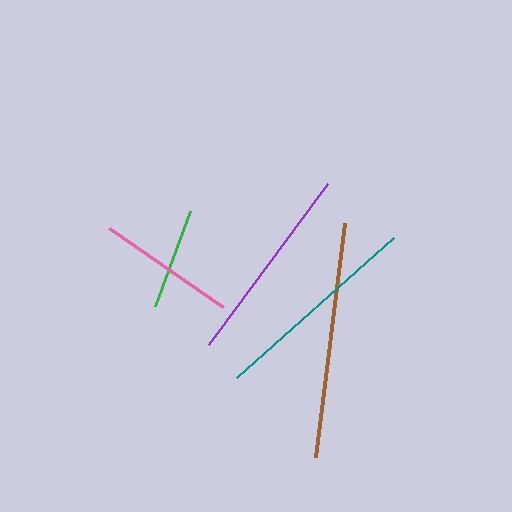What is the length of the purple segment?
The purple segment is approximately 201 pixels long.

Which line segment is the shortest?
The green line is the shortest at approximately 101 pixels.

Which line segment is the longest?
The brown line is the longest at approximately 236 pixels.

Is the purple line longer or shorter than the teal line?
The teal line is longer than the purple line.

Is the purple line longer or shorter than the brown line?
The brown line is longer than the purple line.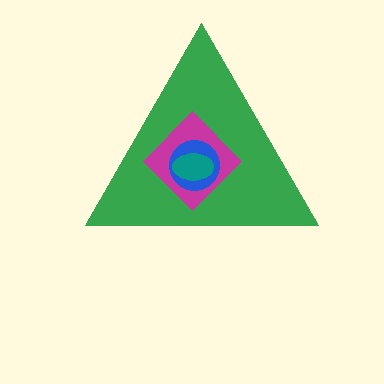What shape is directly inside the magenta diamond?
The blue circle.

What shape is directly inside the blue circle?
The teal ellipse.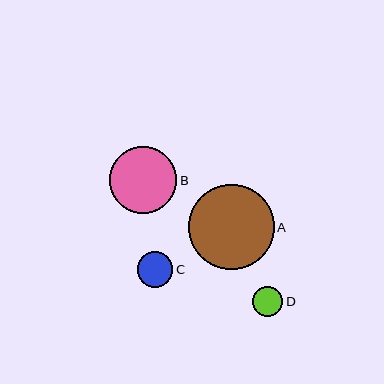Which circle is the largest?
Circle A is the largest with a size of approximately 85 pixels.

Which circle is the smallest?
Circle D is the smallest with a size of approximately 30 pixels.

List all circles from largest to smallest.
From largest to smallest: A, B, C, D.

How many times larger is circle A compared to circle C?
Circle A is approximately 2.4 times the size of circle C.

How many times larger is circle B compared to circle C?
Circle B is approximately 1.9 times the size of circle C.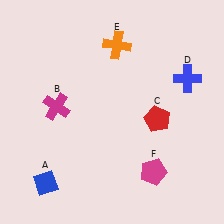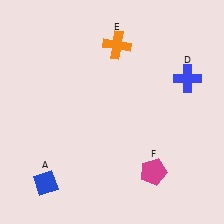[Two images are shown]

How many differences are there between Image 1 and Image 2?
There are 2 differences between the two images.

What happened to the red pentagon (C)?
The red pentagon (C) was removed in Image 2. It was in the bottom-right area of Image 1.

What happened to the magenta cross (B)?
The magenta cross (B) was removed in Image 2. It was in the top-left area of Image 1.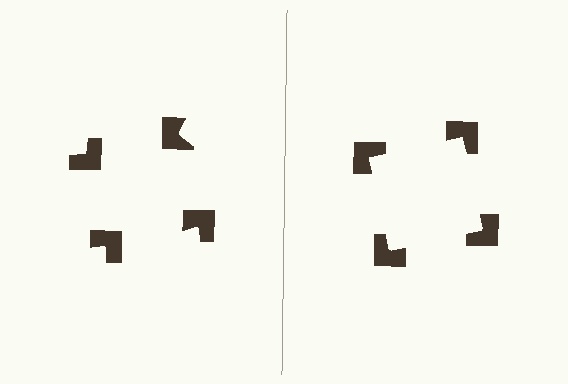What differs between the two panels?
The notched squares are positioned identically on both sides; only the wedge orientations differ. On the right they align to a square; on the left they are misaligned.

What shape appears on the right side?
An illusory square.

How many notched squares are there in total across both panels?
8 — 4 on each side.